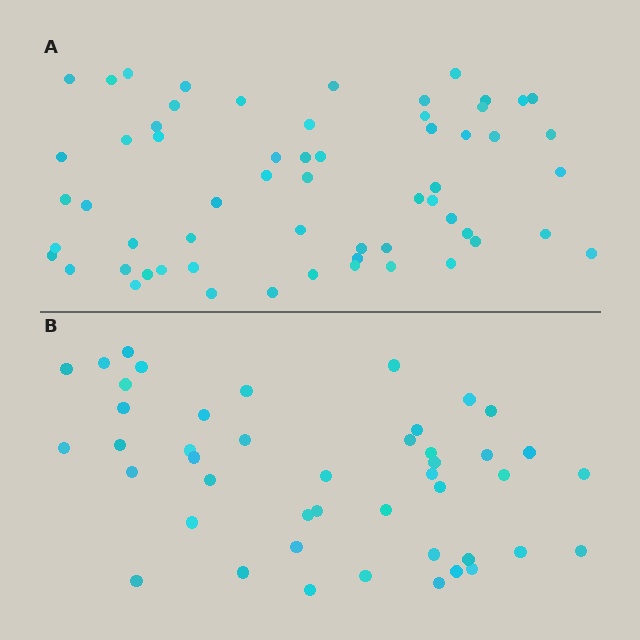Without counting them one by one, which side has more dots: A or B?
Region A (the top region) has more dots.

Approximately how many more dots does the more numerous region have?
Region A has approximately 15 more dots than region B.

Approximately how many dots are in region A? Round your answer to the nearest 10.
About 60 dots.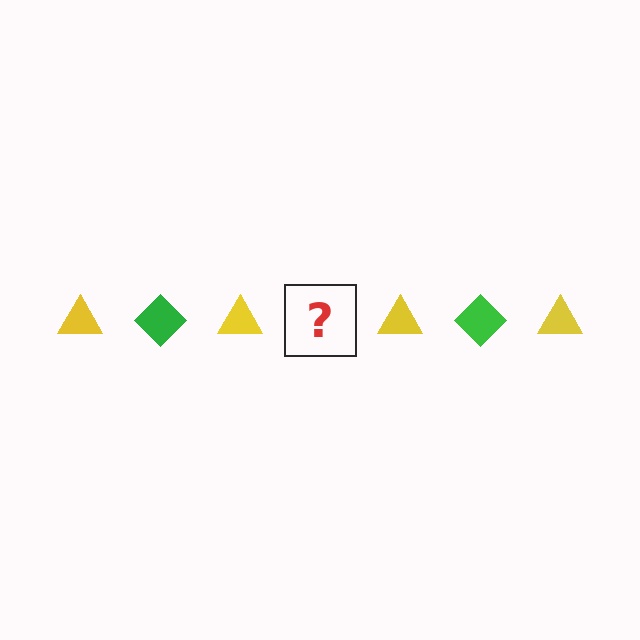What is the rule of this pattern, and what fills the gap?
The rule is that the pattern alternates between yellow triangle and green diamond. The gap should be filled with a green diamond.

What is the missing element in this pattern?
The missing element is a green diamond.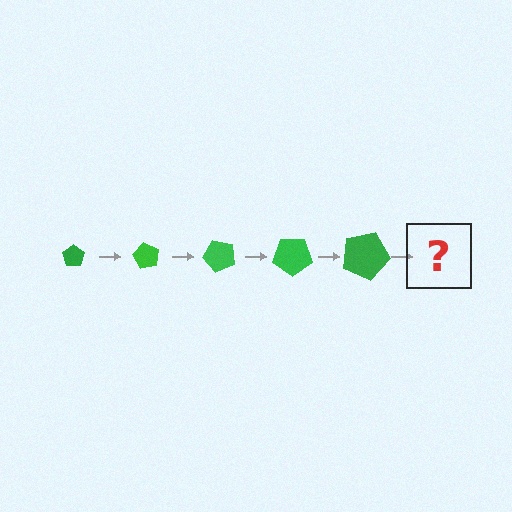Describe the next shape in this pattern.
It should be a pentagon, larger than the previous one and rotated 300 degrees from the start.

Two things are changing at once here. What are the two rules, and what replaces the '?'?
The two rules are that the pentagon grows larger each step and it rotates 60 degrees each step. The '?' should be a pentagon, larger than the previous one and rotated 300 degrees from the start.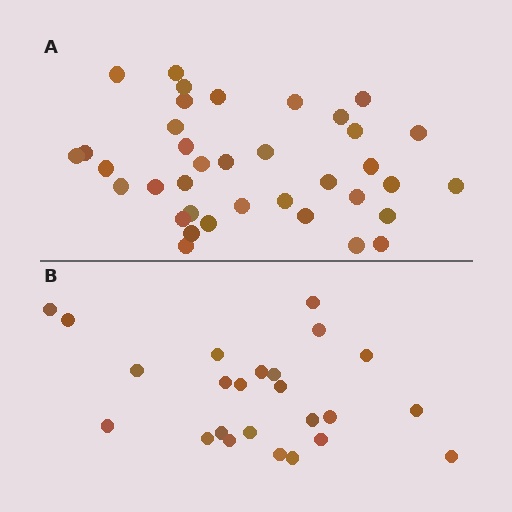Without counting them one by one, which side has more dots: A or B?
Region A (the top region) has more dots.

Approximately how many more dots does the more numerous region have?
Region A has approximately 15 more dots than region B.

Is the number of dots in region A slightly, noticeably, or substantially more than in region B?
Region A has substantially more. The ratio is roughly 1.5 to 1.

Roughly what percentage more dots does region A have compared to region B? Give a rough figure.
About 55% more.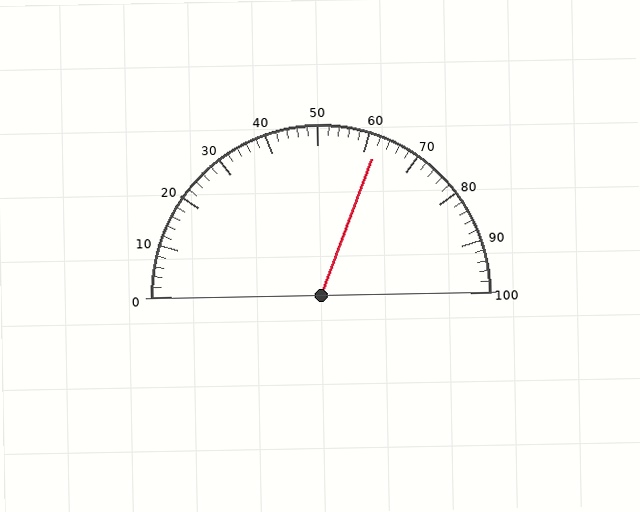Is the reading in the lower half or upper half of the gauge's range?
The reading is in the upper half of the range (0 to 100).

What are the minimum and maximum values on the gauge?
The gauge ranges from 0 to 100.